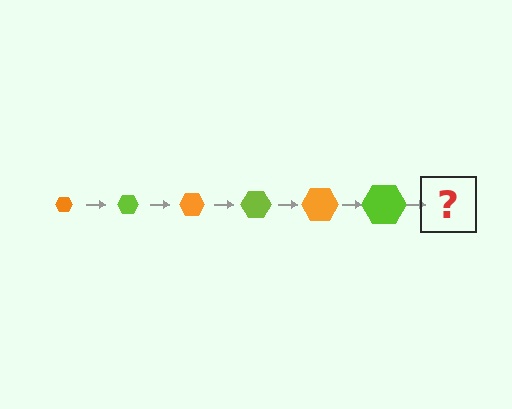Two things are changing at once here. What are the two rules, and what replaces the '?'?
The two rules are that the hexagon grows larger each step and the color cycles through orange and lime. The '?' should be an orange hexagon, larger than the previous one.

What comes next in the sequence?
The next element should be an orange hexagon, larger than the previous one.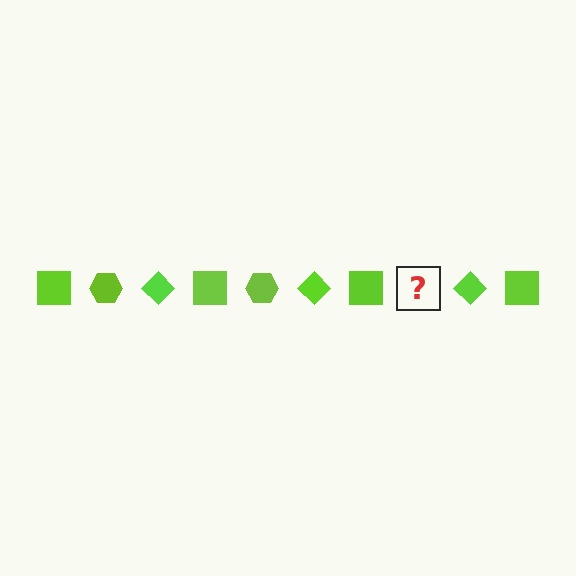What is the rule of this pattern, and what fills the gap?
The rule is that the pattern cycles through square, hexagon, diamond shapes in lime. The gap should be filled with a lime hexagon.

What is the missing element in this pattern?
The missing element is a lime hexagon.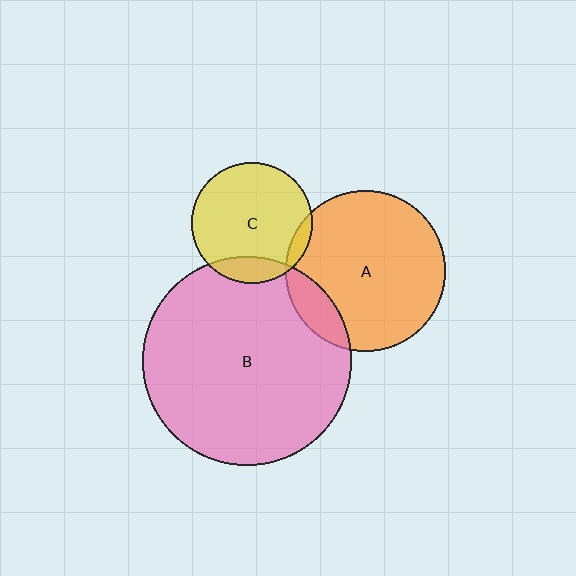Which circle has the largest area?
Circle B (pink).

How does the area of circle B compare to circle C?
Approximately 2.9 times.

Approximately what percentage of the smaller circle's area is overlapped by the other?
Approximately 15%.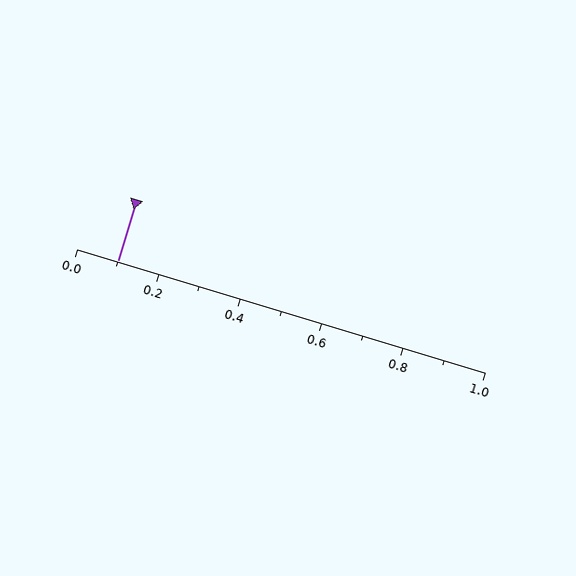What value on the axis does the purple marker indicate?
The marker indicates approximately 0.1.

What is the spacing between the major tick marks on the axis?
The major ticks are spaced 0.2 apart.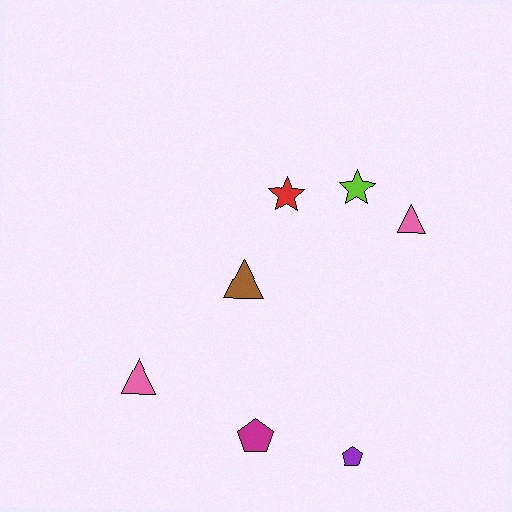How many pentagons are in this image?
There are 2 pentagons.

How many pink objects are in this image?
There are 2 pink objects.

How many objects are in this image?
There are 7 objects.